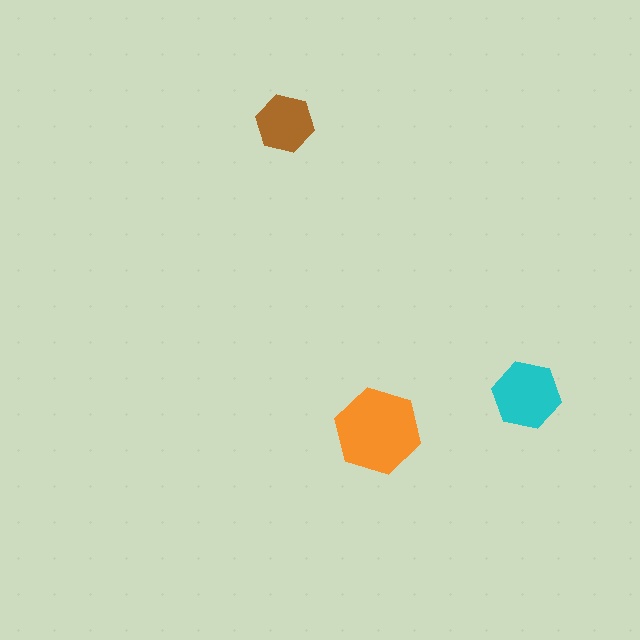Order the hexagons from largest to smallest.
the orange one, the cyan one, the brown one.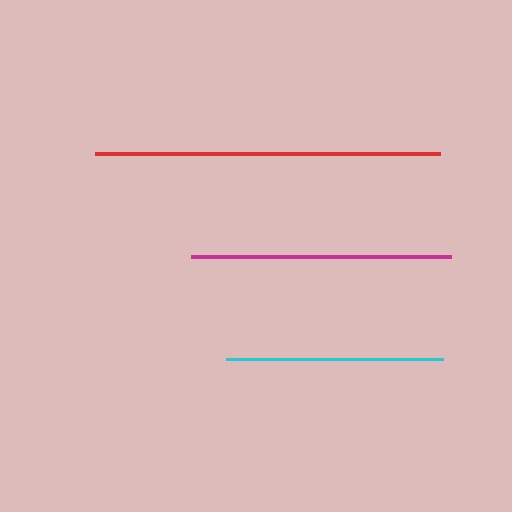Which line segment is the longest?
The red line is the longest at approximately 346 pixels.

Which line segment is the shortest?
The cyan line is the shortest at approximately 217 pixels.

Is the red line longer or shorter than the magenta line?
The red line is longer than the magenta line.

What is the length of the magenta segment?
The magenta segment is approximately 260 pixels long.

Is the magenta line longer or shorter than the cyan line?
The magenta line is longer than the cyan line.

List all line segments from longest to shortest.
From longest to shortest: red, magenta, cyan.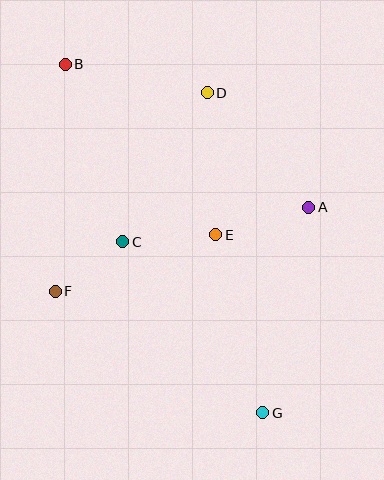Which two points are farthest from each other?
Points B and G are farthest from each other.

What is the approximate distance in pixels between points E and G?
The distance between E and G is approximately 184 pixels.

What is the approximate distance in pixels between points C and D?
The distance between C and D is approximately 171 pixels.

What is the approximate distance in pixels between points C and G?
The distance between C and G is approximately 221 pixels.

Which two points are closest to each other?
Points C and F are closest to each other.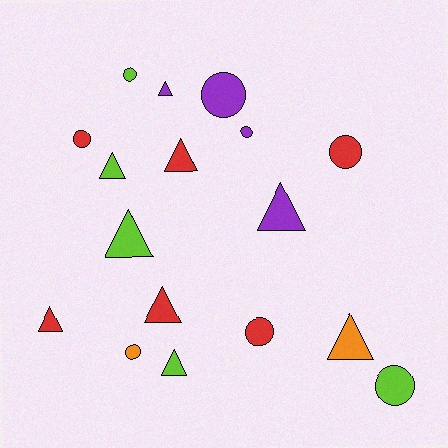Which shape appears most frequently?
Triangle, with 9 objects.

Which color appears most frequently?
Red, with 6 objects.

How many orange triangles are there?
There is 1 orange triangle.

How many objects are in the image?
There are 17 objects.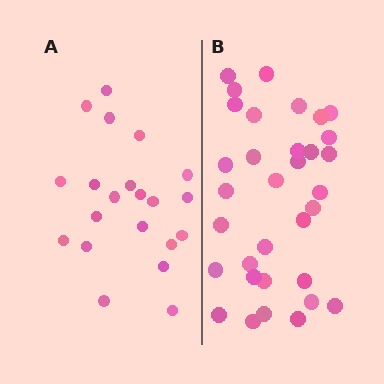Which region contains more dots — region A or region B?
Region B (the right region) has more dots.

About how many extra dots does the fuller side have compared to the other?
Region B has roughly 12 or so more dots than region A.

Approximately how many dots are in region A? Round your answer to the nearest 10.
About 20 dots. (The exact count is 21, which rounds to 20.)